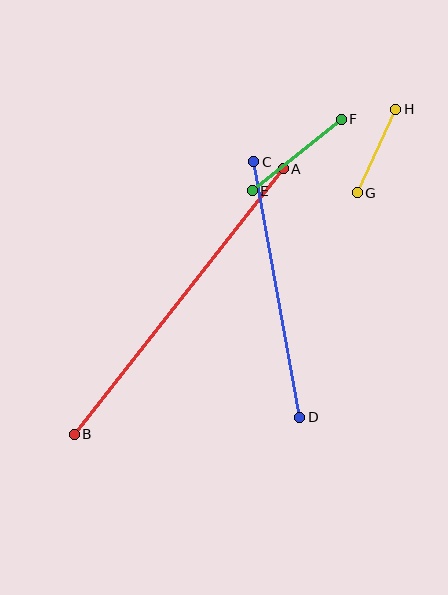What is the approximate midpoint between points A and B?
The midpoint is at approximately (179, 302) pixels.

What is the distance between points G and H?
The distance is approximately 92 pixels.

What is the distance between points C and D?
The distance is approximately 260 pixels.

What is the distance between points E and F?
The distance is approximately 114 pixels.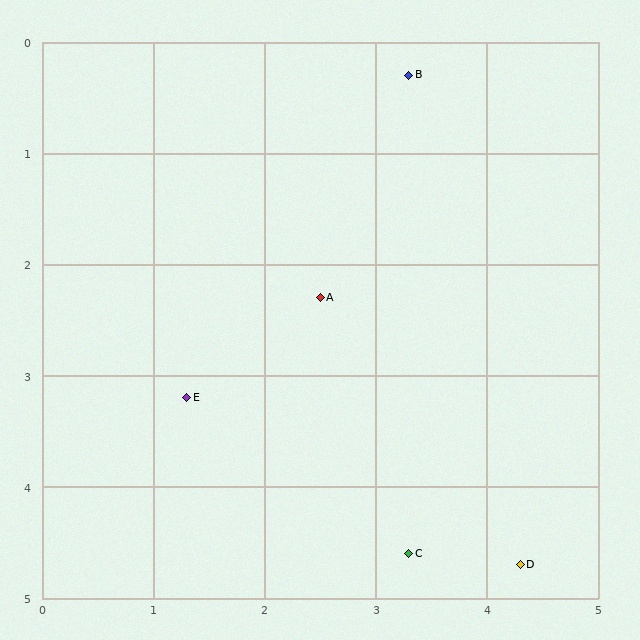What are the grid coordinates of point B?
Point B is at approximately (3.3, 0.3).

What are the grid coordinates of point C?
Point C is at approximately (3.3, 4.6).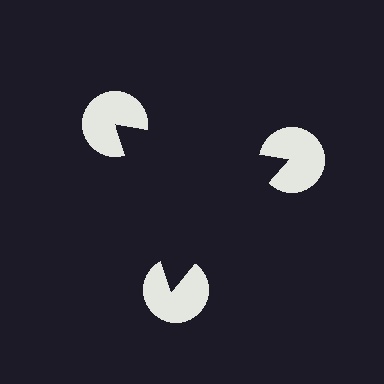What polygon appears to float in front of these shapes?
An illusory triangle — its edges are inferred from the aligned wedge cuts in the pac-man discs, not physically drawn.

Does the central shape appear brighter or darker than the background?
It typically appears slightly darker than the background, even though no actual brightness change is drawn.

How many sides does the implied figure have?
3 sides.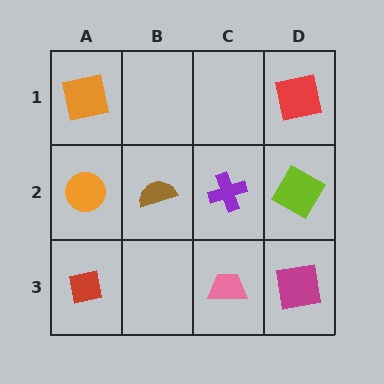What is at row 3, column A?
A red square.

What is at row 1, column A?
An orange square.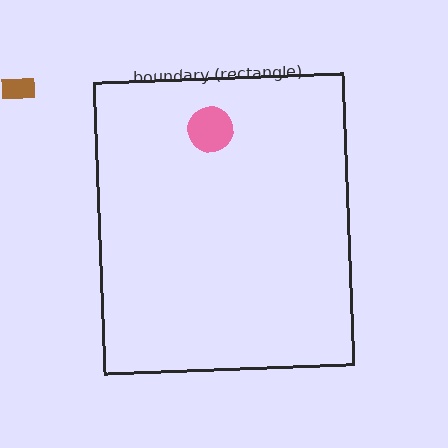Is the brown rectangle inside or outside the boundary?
Outside.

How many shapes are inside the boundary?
1 inside, 1 outside.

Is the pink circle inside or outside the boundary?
Inside.